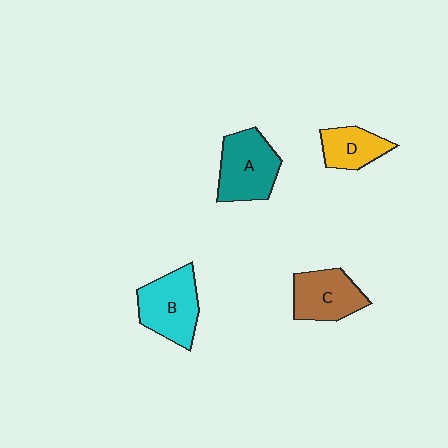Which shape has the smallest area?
Shape D (yellow).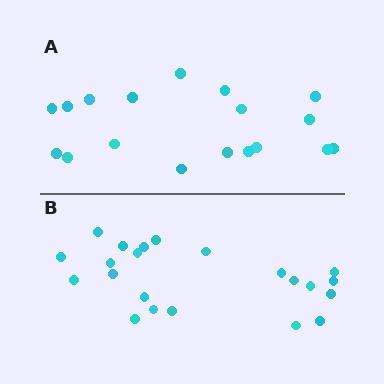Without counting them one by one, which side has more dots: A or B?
Region B (the bottom region) has more dots.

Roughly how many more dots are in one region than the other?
Region B has about 4 more dots than region A.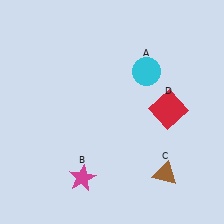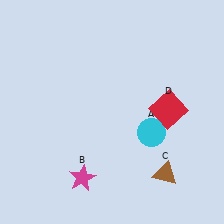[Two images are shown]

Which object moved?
The cyan circle (A) moved down.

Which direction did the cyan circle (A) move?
The cyan circle (A) moved down.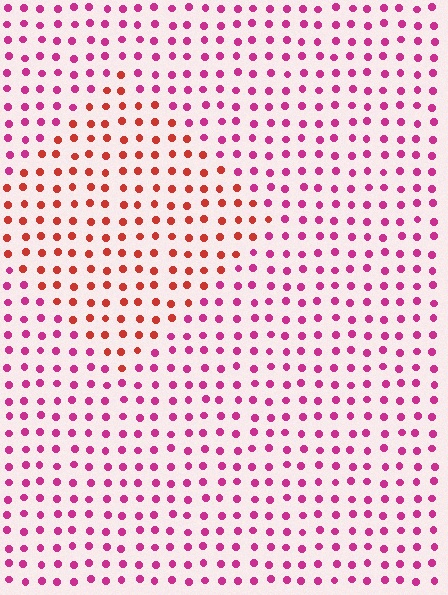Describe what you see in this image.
The image is filled with small magenta elements in a uniform arrangement. A diamond-shaped region is visible where the elements are tinted to a slightly different hue, forming a subtle color boundary.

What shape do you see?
I see a diamond.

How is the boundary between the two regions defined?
The boundary is defined purely by a slight shift in hue (about 40 degrees). Spacing, size, and orientation are identical on both sides.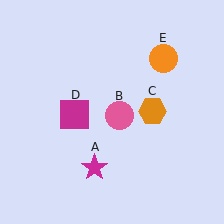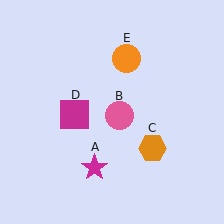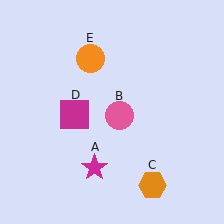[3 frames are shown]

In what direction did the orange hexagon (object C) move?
The orange hexagon (object C) moved down.